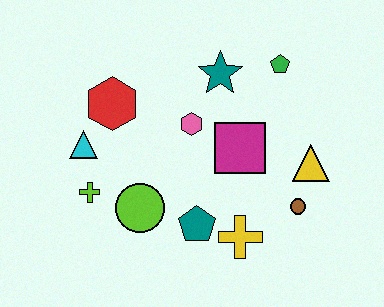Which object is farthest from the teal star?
The lime cross is farthest from the teal star.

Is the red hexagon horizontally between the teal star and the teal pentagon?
No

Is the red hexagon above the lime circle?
Yes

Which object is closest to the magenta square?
The pink hexagon is closest to the magenta square.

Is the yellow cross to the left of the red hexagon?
No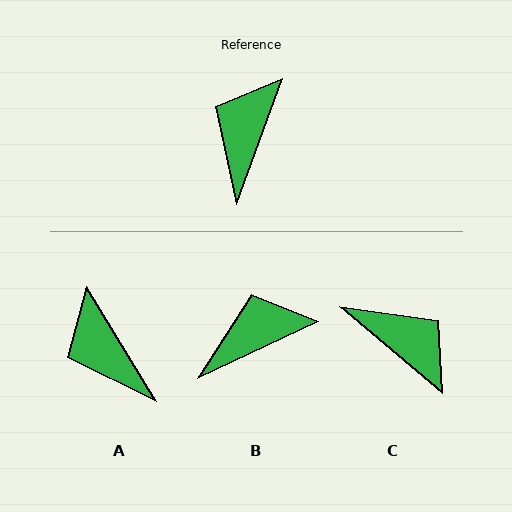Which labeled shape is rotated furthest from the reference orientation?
C, about 110 degrees away.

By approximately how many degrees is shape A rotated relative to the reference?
Approximately 51 degrees counter-clockwise.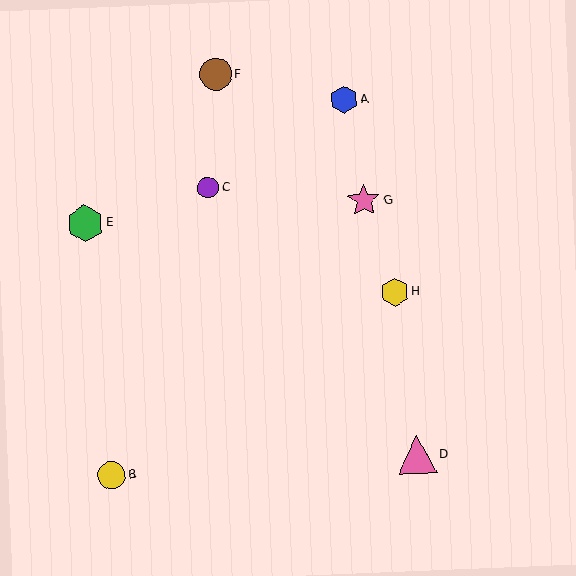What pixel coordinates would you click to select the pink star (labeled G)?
Click at (364, 201) to select the pink star G.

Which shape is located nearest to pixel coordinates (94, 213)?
The green hexagon (labeled E) at (85, 223) is nearest to that location.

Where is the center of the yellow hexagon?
The center of the yellow hexagon is at (395, 292).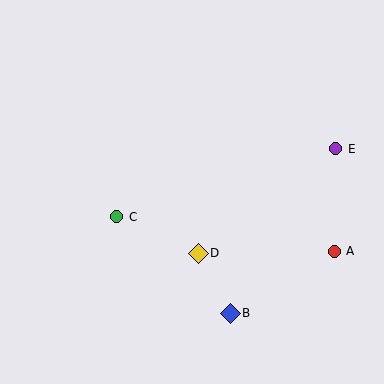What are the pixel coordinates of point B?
Point B is at (230, 313).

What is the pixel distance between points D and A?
The distance between D and A is 136 pixels.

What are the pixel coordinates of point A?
Point A is at (334, 251).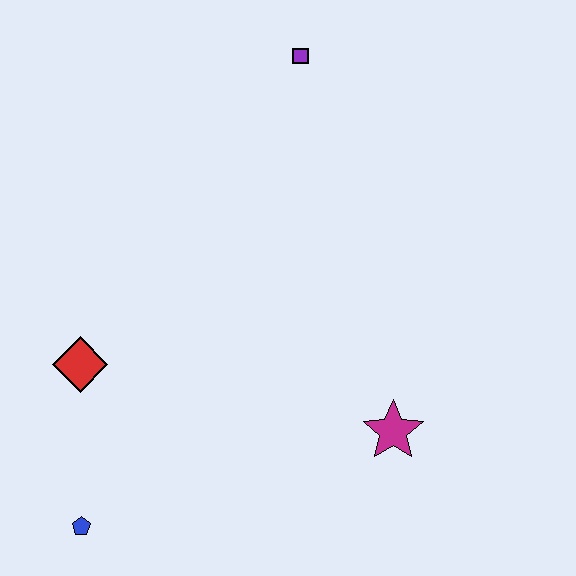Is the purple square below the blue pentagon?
No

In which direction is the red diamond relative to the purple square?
The red diamond is below the purple square.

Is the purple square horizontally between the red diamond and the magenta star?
Yes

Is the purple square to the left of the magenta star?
Yes